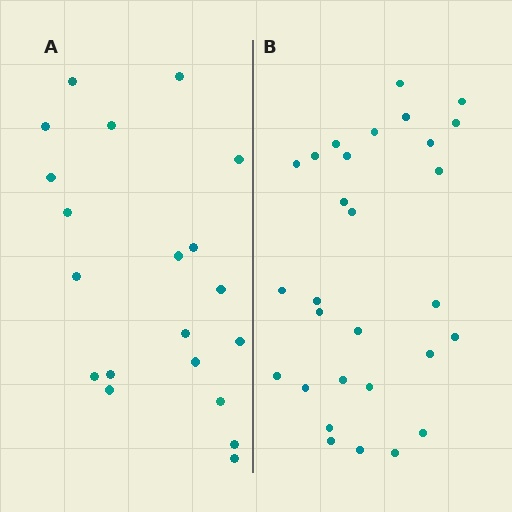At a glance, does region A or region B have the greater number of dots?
Region B (the right region) has more dots.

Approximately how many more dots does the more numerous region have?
Region B has roughly 8 or so more dots than region A.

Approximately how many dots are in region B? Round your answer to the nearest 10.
About 30 dots. (The exact count is 29, which rounds to 30.)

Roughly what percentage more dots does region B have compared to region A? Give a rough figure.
About 45% more.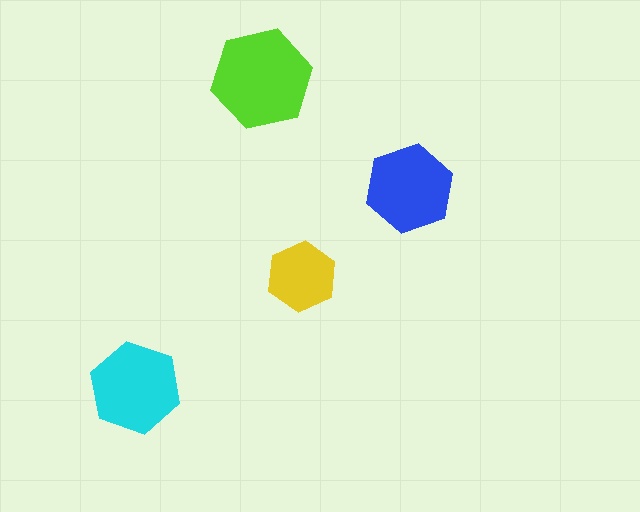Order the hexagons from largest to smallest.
the lime one, the cyan one, the blue one, the yellow one.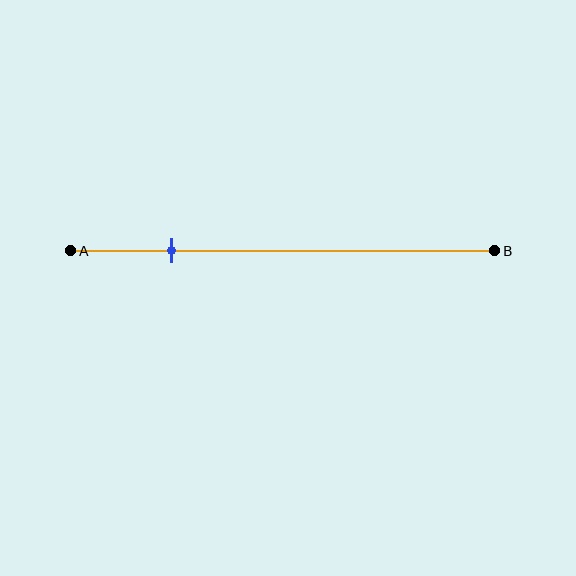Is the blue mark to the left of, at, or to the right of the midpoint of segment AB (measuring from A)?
The blue mark is to the left of the midpoint of segment AB.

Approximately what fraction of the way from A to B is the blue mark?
The blue mark is approximately 25% of the way from A to B.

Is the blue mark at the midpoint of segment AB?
No, the mark is at about 25% from A, not at the 50% midpoint.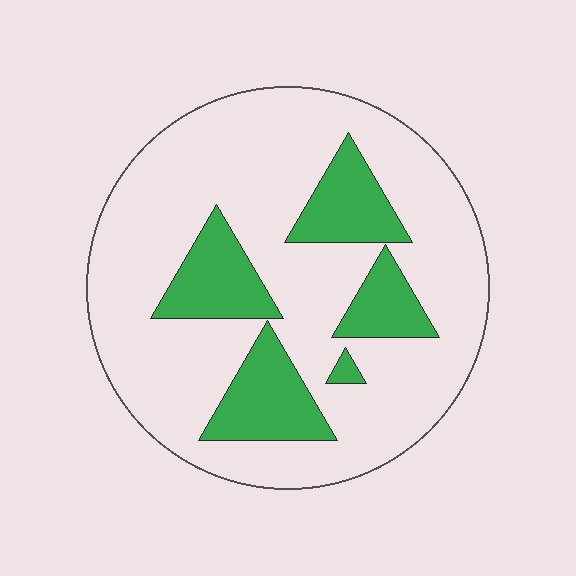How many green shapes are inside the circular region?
5.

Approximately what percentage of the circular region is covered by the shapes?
Approximately 25%.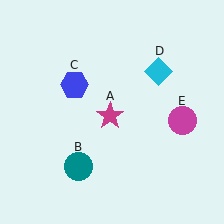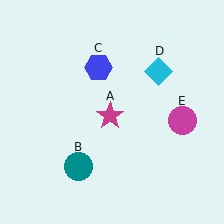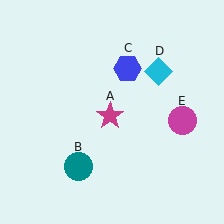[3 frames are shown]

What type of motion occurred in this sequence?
The blue hexagon (object C) rotated clockwise around the center of the scene.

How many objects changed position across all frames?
1 object changed position: blue hexagon (object C).